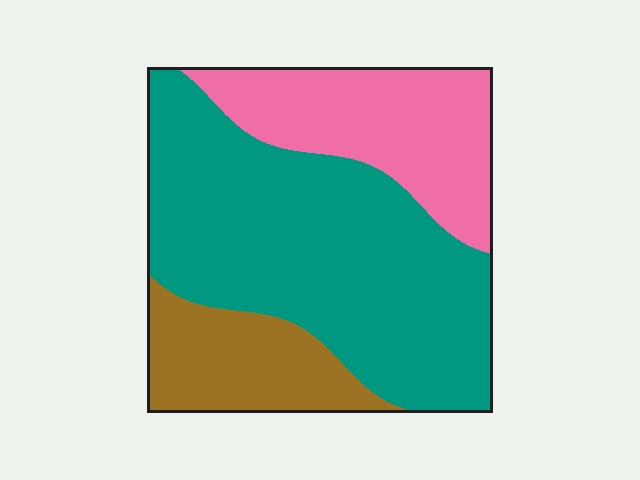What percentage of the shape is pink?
Pink takes up between a quarter and a half of the shape.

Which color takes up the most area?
Teal, at roughly 55%.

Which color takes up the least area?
Brown, at roughly 15%.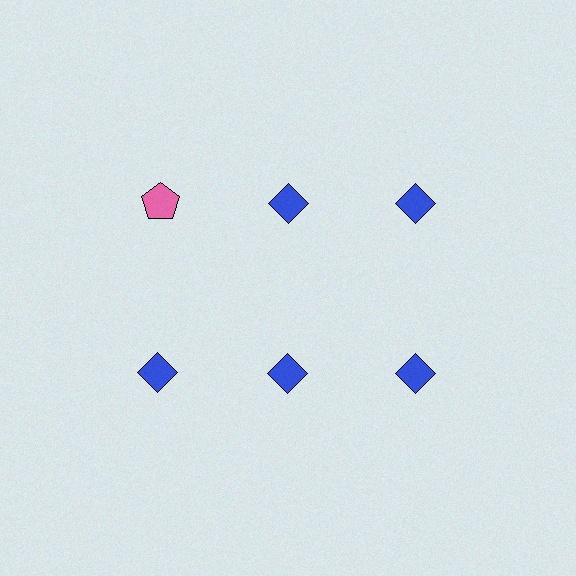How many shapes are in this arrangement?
There are 6 shapes arranged in a grid pattern.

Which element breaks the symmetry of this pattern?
The pink pentagon in the top row, leftmost column breaks the symmetry. All other shapes are blue diamonds.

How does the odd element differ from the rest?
It differs in both color (pink instead of blue) and shape (pentagon instead of diamond).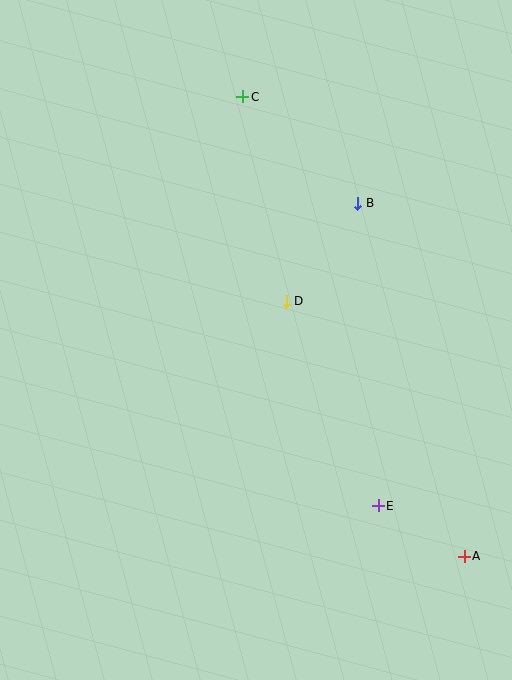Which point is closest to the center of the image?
Point D at (286, 301) is closest to the center.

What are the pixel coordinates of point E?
Point E is at (378, 506).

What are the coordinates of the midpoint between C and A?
The midpoint between C and A is at (354, 326).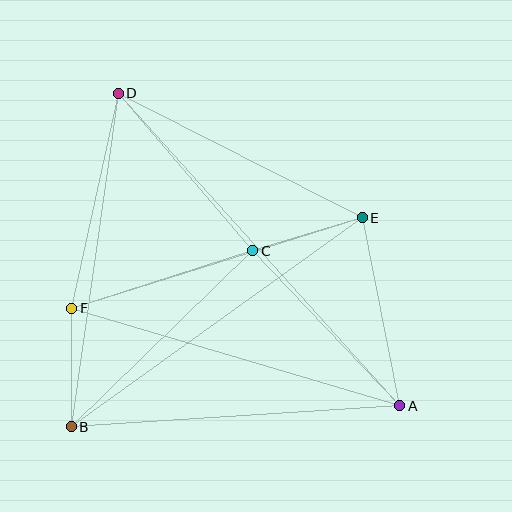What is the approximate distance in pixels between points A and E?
The distance between A and E is approximately 192 pixels.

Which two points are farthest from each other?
Points A and D are farthest from each other.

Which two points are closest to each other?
Points C and E are closest to each other.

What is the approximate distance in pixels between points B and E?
The distance between B and E is approximately 358 pixels.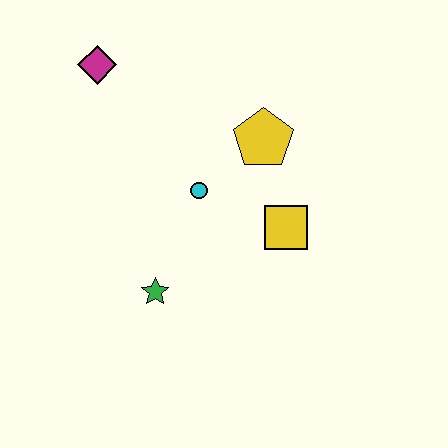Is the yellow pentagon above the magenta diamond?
No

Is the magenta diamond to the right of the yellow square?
No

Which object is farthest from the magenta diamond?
The yellow square is farthest from the magenta diamond.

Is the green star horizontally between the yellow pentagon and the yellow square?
No